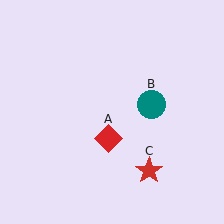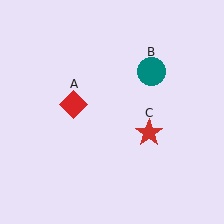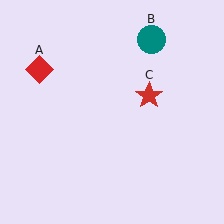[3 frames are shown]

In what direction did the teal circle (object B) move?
The teal circle (object B) moved up.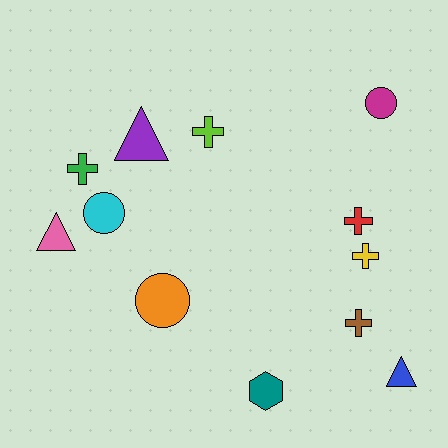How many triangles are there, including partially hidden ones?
There are 3 triangles.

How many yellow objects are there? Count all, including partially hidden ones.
There is 1 yellow object.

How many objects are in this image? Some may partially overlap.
There are 12 objects.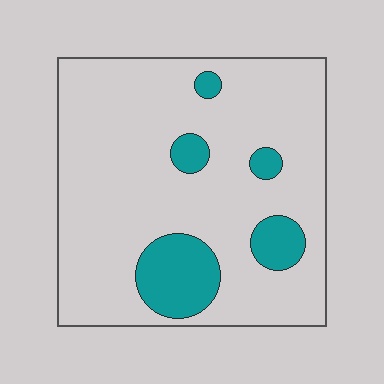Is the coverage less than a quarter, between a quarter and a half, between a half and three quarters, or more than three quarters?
Less than a quarter.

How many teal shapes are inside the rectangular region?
5.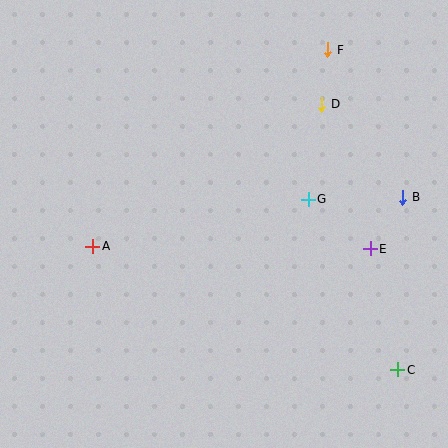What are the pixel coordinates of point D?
Point D is at (322, 104).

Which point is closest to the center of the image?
Point G at (308, 199) is closest to the center.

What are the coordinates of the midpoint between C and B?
The midpoint between C and B is at (400, 283).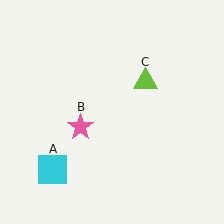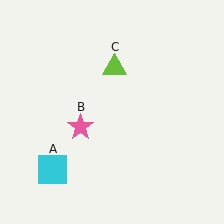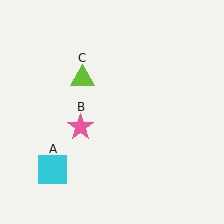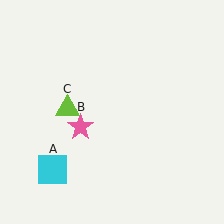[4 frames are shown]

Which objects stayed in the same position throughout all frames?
Cyan square (object A) and pink star (object B) remained stationary.